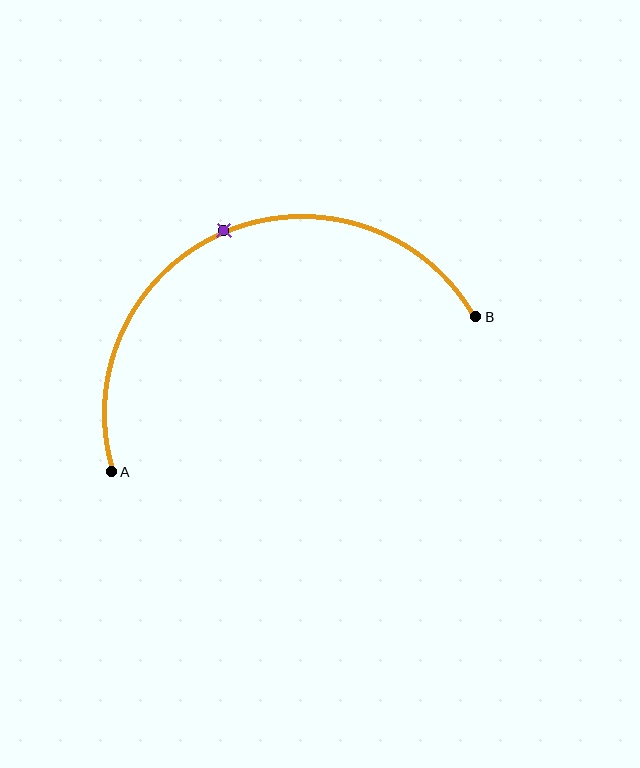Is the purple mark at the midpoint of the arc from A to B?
Yes. The purple mark lies on the arc at equal arc-length from both A and B — it is the arc midpoint.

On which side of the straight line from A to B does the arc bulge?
The arc bulges above the straight line connecting A and B.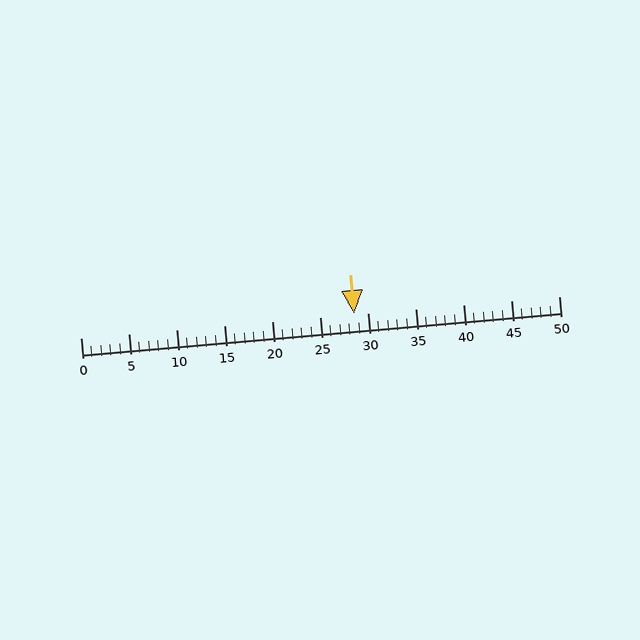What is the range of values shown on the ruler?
The ruler shows values from 0 to 50.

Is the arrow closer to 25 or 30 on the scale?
The arrow is closer to 30.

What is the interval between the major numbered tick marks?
The major tick marks are spaced 5 units apart.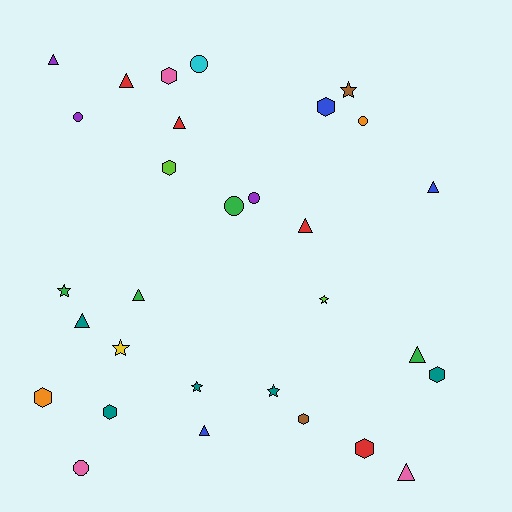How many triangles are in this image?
There are 10 triangles.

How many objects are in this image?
There are 30 objects.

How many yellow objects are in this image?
There is 1 yellow object.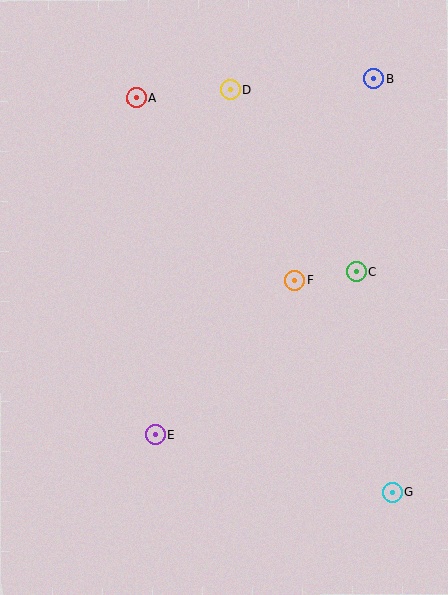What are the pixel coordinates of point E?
Point E is at (155, 435).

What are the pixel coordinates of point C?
Point C is at (356, 272).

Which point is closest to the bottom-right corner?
Point G is closest to the bottom-right corner.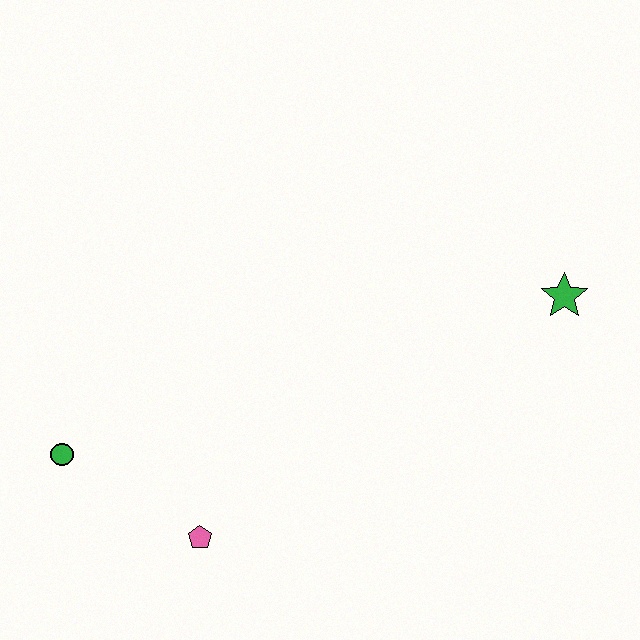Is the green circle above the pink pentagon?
Yes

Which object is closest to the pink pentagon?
The green circle is closest to the pink pentagon.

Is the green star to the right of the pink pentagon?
Yes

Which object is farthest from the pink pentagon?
The green star is farthest from the pink pentagon.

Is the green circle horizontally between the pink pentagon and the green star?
No